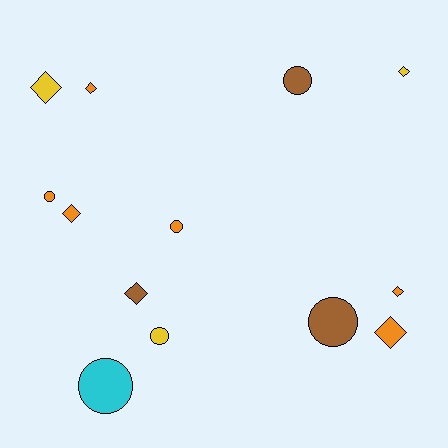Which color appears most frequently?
Orange, with 6 objects.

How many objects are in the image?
There are 13 objects.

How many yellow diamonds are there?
There are 2 yellow diamonds.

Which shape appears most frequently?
Diamond, with 7 objects.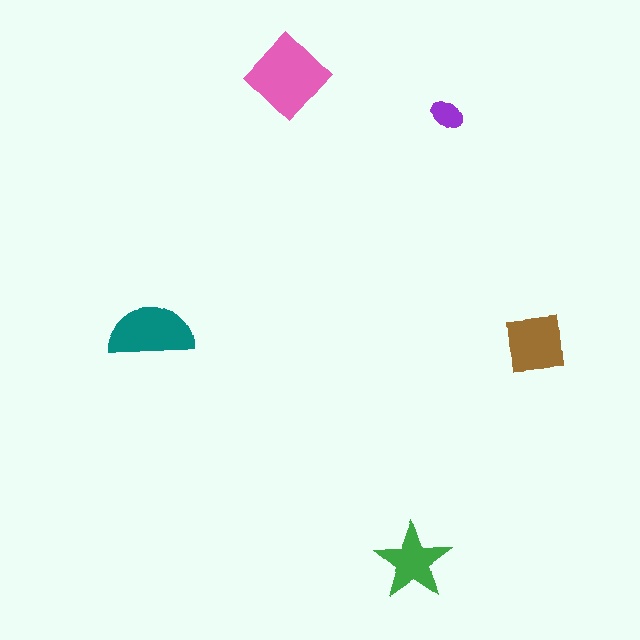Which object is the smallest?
The purple ellipse.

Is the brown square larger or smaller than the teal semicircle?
Smaller.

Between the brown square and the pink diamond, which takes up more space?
The pink diamond.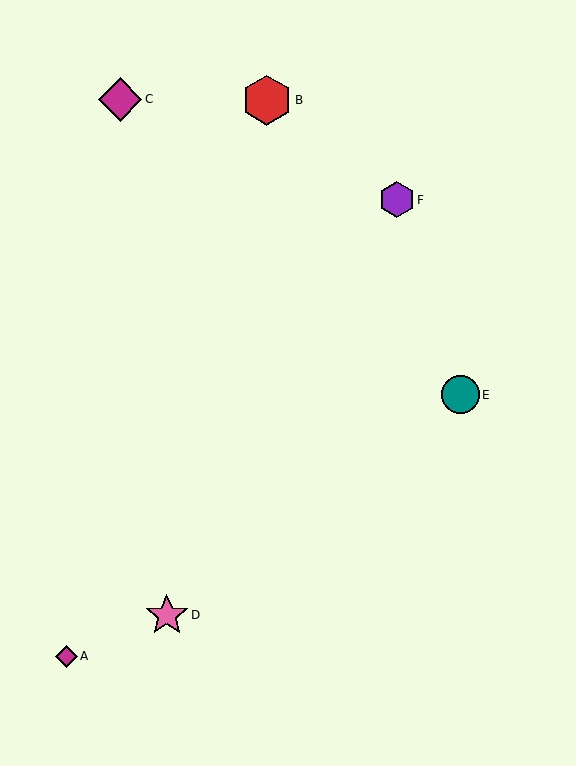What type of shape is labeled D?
Shape D is a pink star.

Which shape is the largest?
The red hexagon (labeled B) is the largest.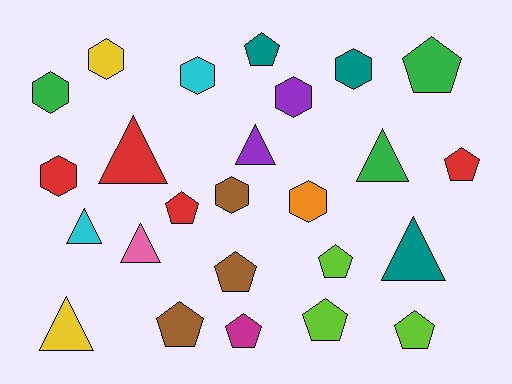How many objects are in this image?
There are 25 objects.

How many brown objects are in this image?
There are 3 brown objects.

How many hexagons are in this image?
There are 8 hexagons.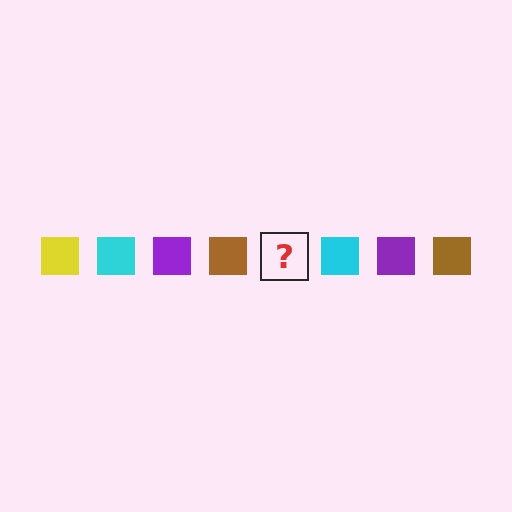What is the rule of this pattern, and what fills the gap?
The rule is that the pattern cycles through yellow, cyan, purple, brown squares. The gap should be filled with a yellow square.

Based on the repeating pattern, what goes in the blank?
The blank should be a yellow square.